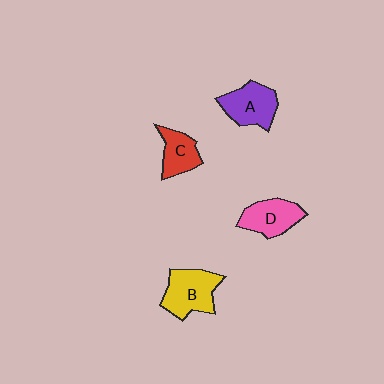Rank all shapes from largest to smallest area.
From largest to smallest: B (yellow), A (purple), D (pink), C (red).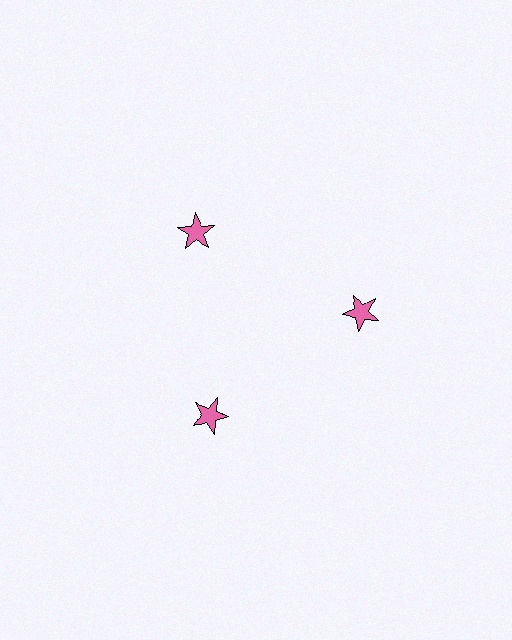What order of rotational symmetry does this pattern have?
This pattern has 3-fold rotational symmetry.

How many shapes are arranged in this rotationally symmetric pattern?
There are 3 shapes, arranged in 3 groups of 1.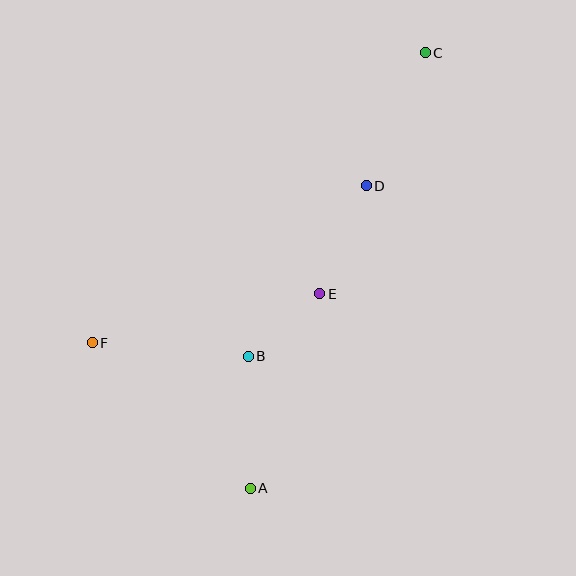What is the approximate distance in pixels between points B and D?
The distance between B and D is approximately 208 pixels.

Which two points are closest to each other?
Points B and E are closest to each other.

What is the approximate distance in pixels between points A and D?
The distance between A and D is approximately 324 pixels.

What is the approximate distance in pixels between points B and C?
The distance between B and C is approximately 352 pixels.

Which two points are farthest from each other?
Points A and C are farthest from each other.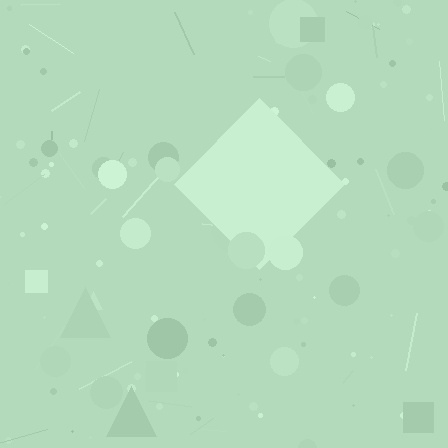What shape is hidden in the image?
A diamond is hidden in the image.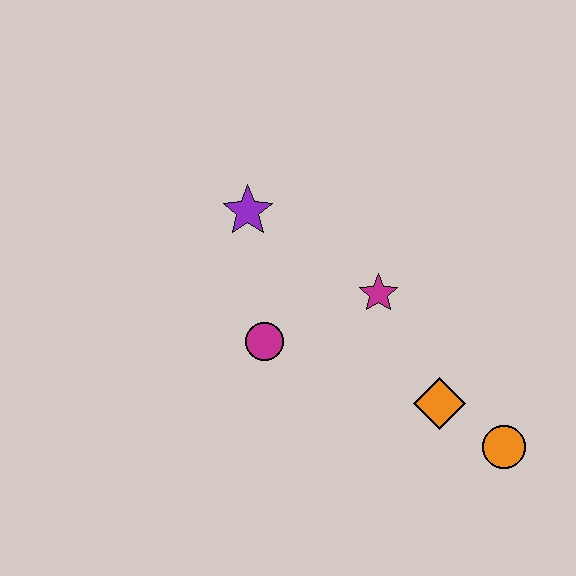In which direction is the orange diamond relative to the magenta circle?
The orange diamond is to the right of the magenta circle.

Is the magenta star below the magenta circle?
No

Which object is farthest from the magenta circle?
The orange circle is farthest from the magenta circle.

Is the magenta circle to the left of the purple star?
No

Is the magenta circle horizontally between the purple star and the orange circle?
Yes